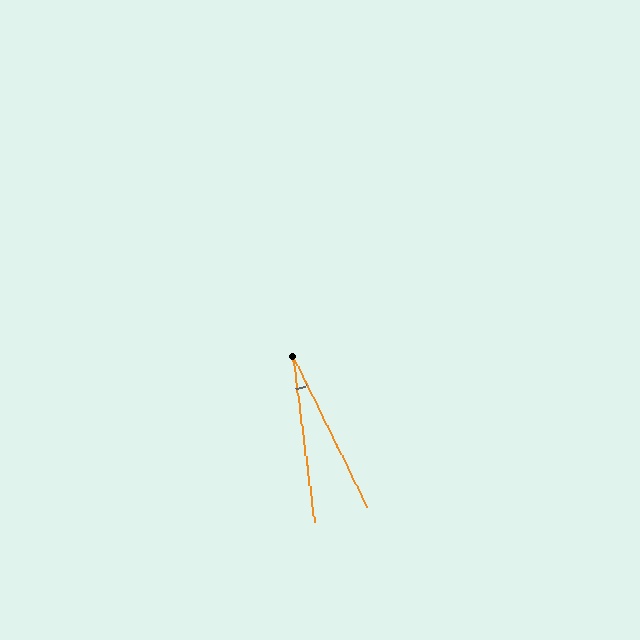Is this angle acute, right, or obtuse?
It is acute.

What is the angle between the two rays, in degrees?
Approximately 19 degrees.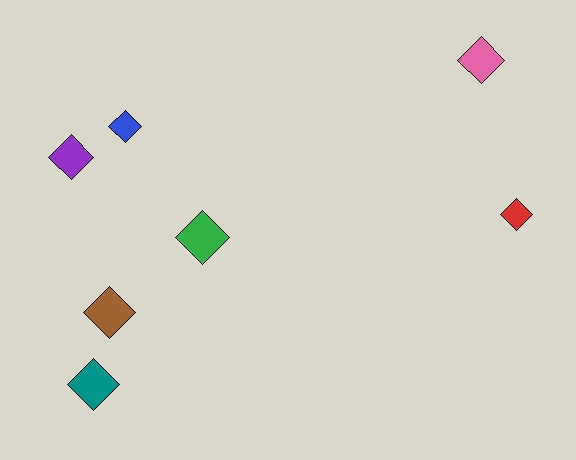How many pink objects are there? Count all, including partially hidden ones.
There is 1 pink object.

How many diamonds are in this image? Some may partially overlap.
There are 7 diamonds.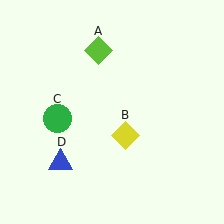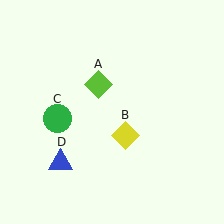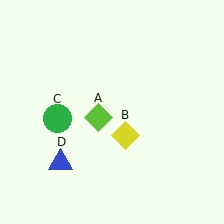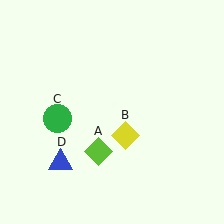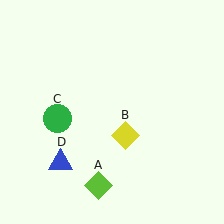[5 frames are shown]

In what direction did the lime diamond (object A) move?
The lime diamond (object A) moved down.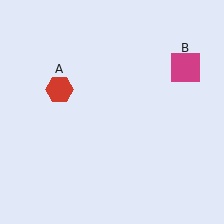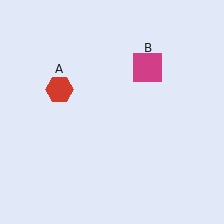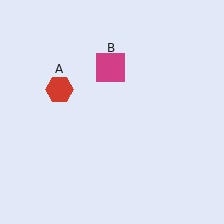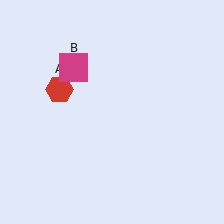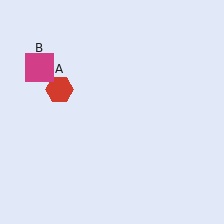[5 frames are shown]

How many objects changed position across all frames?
1 object changed position: magenta square (object B).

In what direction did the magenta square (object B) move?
The magenta square (object B) moved left.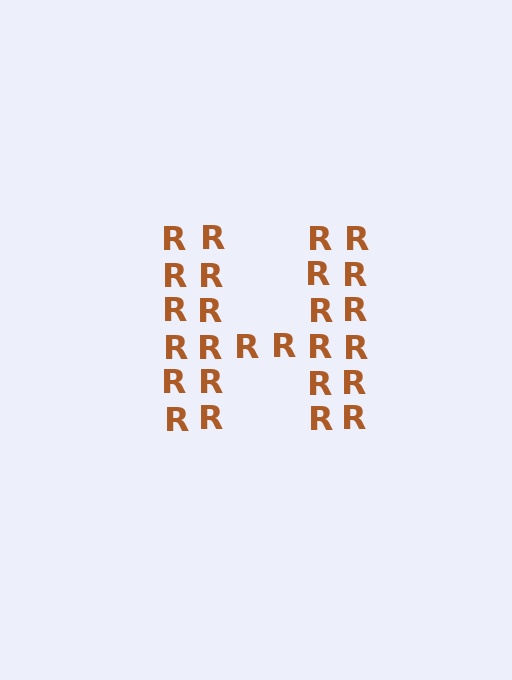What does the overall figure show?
The overall figure shows the letter H.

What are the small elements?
The small elements are letter R's.